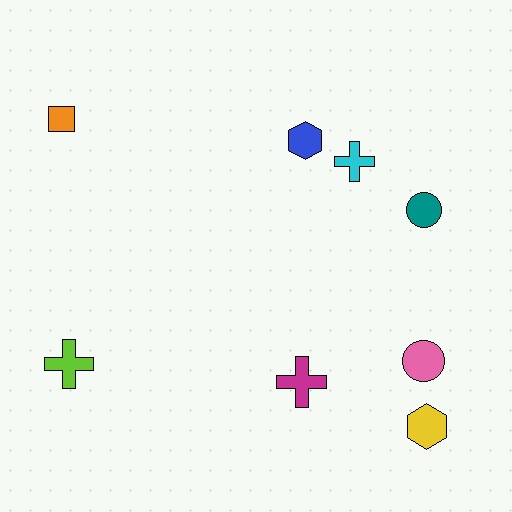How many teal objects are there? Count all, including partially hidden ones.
There is 1 teal object.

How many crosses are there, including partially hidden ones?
There are 3 crosses.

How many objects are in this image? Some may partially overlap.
There are 8 objects.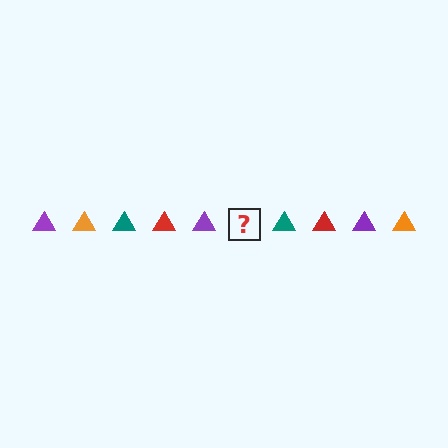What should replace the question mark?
The question mark should be replaced with an orange triangle.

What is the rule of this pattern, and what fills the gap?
The rule is that the pattern cycles through purple, orange, teal, red triangles. The gap should be filled with an orange triangle.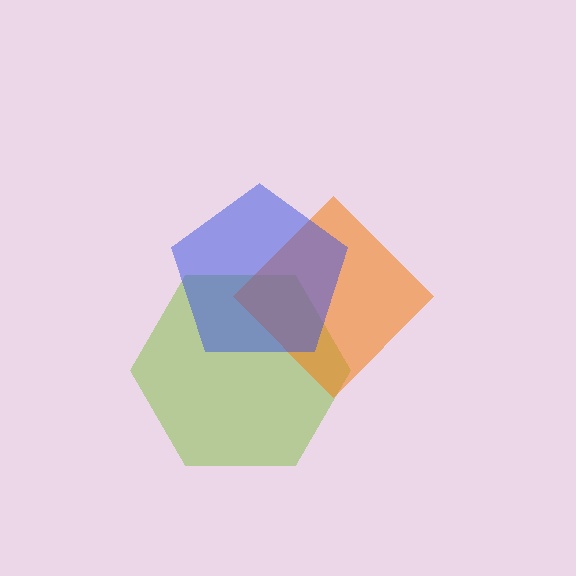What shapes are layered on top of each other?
The layered shapes are: a lime hexagon, an orange diamond, a blue pentagon.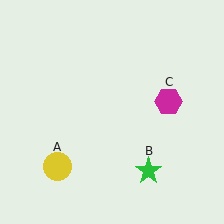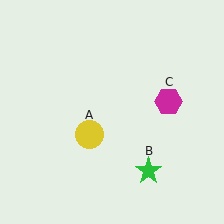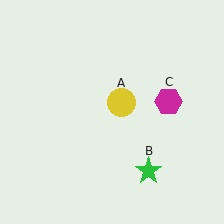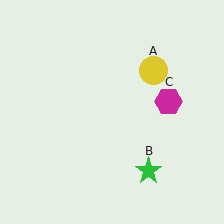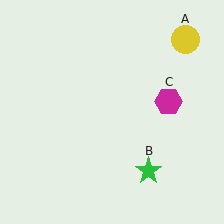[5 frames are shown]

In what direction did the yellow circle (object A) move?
The yellow circle (object A) moved up and to the right.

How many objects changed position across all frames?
1 object changed position: yellow circle (object A).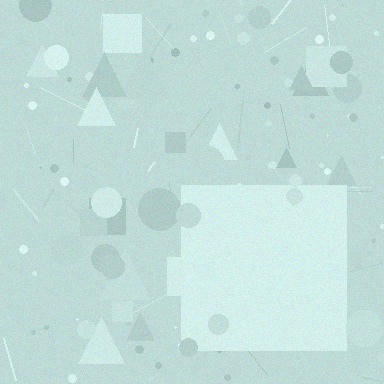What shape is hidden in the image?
A square is hidden in the image.